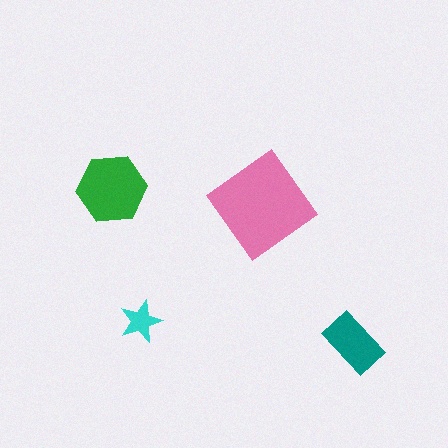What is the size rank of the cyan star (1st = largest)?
4th.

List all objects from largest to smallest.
The pink diamond, the green hexagon, the teal rectangle, the cyan star.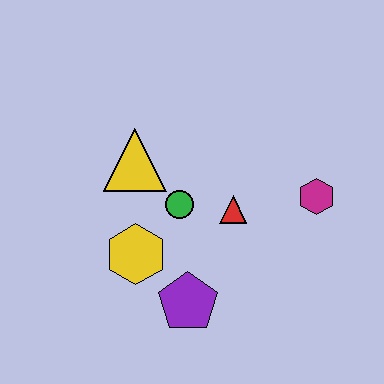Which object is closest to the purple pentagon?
The yellow hexagon is closest to the purple pentagon.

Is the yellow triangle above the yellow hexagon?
Yes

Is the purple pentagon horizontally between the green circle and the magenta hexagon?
Yes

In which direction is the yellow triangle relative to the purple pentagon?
The yellow triangle is above the purple pentagon.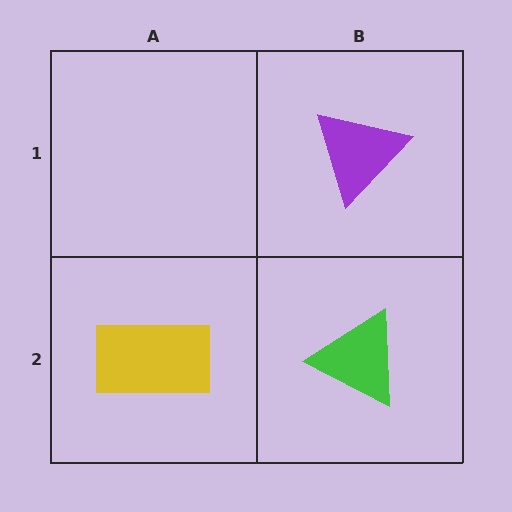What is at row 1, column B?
A purple triangle.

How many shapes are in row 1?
1 shape.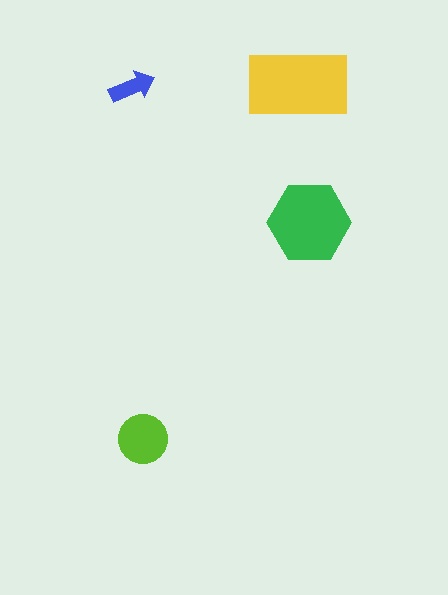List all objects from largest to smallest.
The yellow rectangle, the green hexagon, the lime circle, the blue arrow.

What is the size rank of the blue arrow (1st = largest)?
4th.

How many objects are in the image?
There are 4 objects in the image.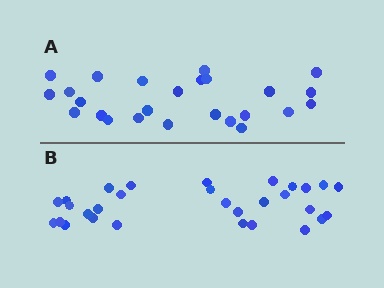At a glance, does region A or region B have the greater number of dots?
Region B (the bottom region) has more dots.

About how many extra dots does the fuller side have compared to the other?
Region B has about 5 more dots than region A.